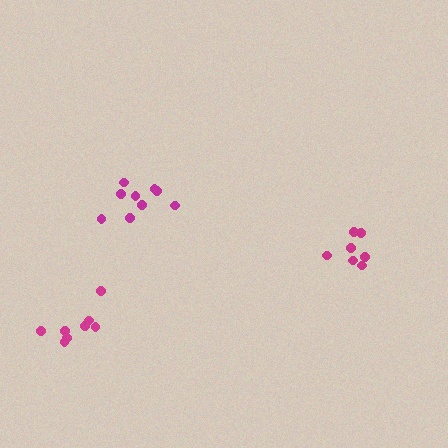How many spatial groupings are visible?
There are 3 spatial groupings.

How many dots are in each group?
Group 1: 7 dots, Group 2: 9 dots, Group 3: 8 dots (24 total).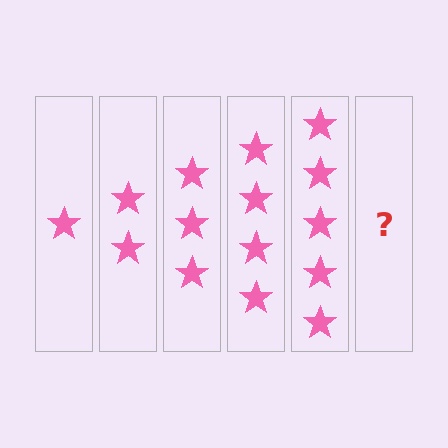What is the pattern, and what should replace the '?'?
The pattern is that each step adds one more star. The '?' should be 6 stars.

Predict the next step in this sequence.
The next step is 6 stars.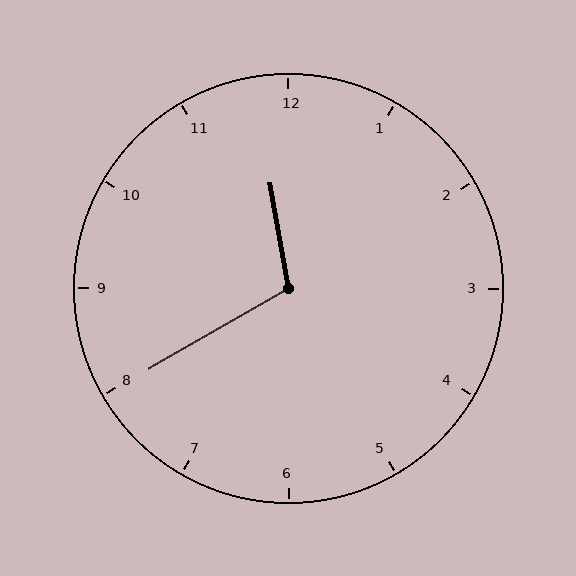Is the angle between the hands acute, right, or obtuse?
It is obtuse.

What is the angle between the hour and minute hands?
Approximately 110 degrees.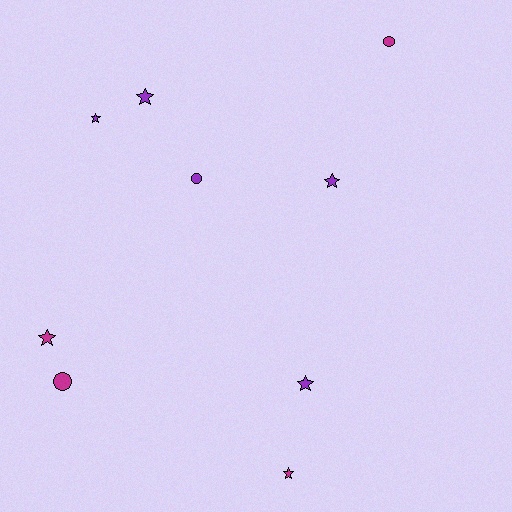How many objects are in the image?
There are 9 objects.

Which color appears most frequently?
Purple, with 5 objects.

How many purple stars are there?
There are 4 purple stars.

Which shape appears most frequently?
Star, with 6 objects.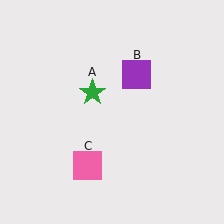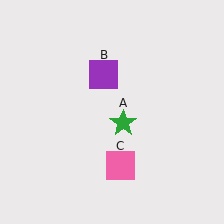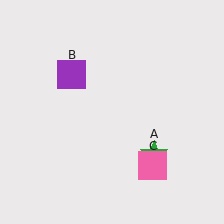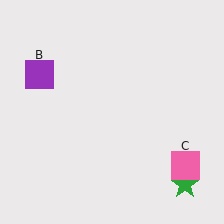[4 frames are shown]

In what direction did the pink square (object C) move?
The pink square (object C) moved right.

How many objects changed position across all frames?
3 objects changed position: green star (object A), purple square (object B), pink square (object C).